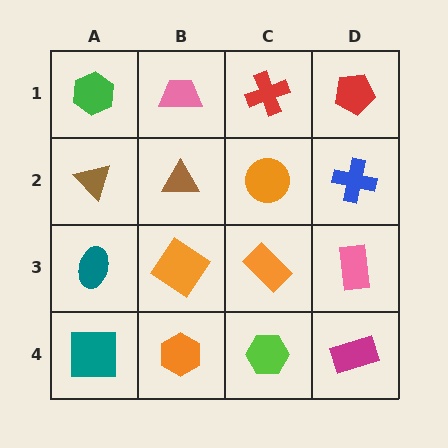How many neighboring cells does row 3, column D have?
3.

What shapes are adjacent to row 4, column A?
A teal ellipse (row 3, column A), an orange hexagon (row 4, column B).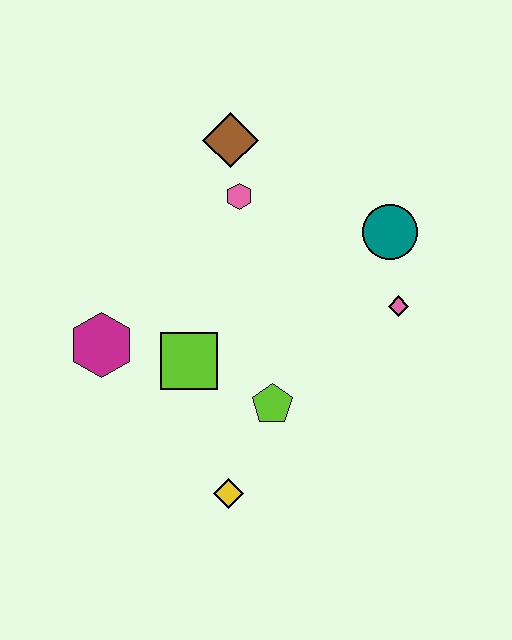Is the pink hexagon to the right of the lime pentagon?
No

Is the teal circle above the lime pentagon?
Yes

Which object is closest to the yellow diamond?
The lime pentagon is closest to the yellow diamond.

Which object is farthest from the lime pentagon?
The brown diamond is farthest from the lime pentagon.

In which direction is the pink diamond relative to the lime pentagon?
The pink diamond is to the right of the lime pentagon.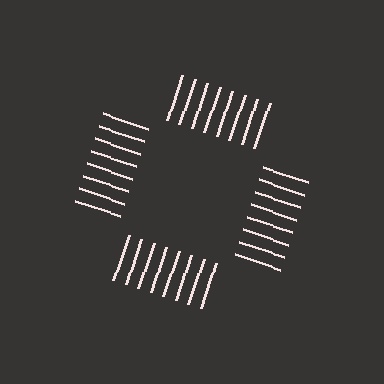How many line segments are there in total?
32 — 8 along each of the 4 edges.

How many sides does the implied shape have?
4 sides — the line-ends trace a square.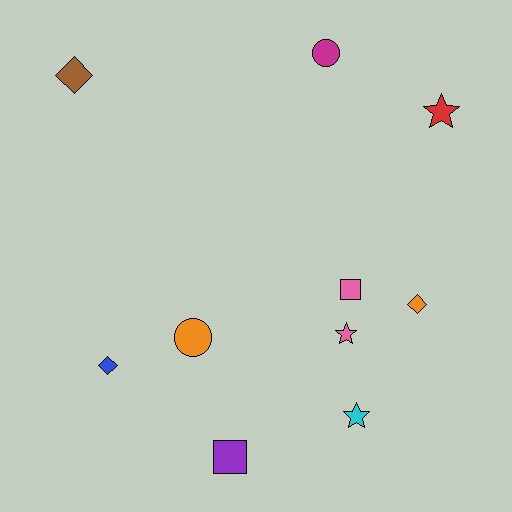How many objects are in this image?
There are 10 objects.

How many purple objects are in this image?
There is 1 purple object.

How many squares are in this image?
There are 2 squares.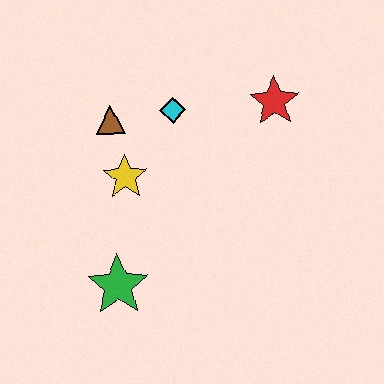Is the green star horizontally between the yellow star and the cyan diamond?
No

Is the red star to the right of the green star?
Yes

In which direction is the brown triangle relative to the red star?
The brown triangle is to the left of the red star.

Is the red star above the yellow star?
Yes